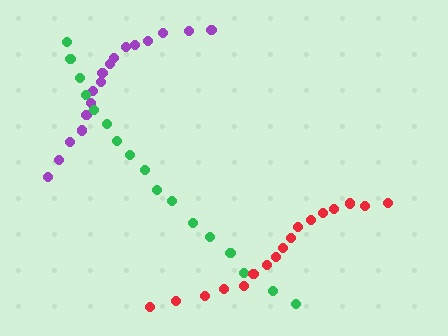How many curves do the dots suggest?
There are 3 distinct paths.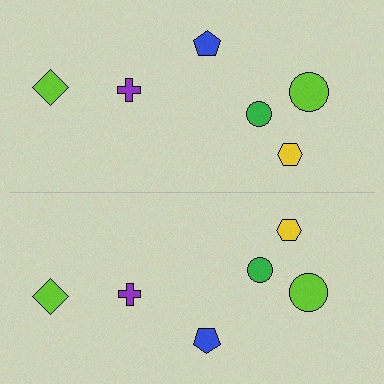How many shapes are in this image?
There are 12 shapes in this image.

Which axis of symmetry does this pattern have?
The pattern has a horizontal axis of symmetry running through the center of the image.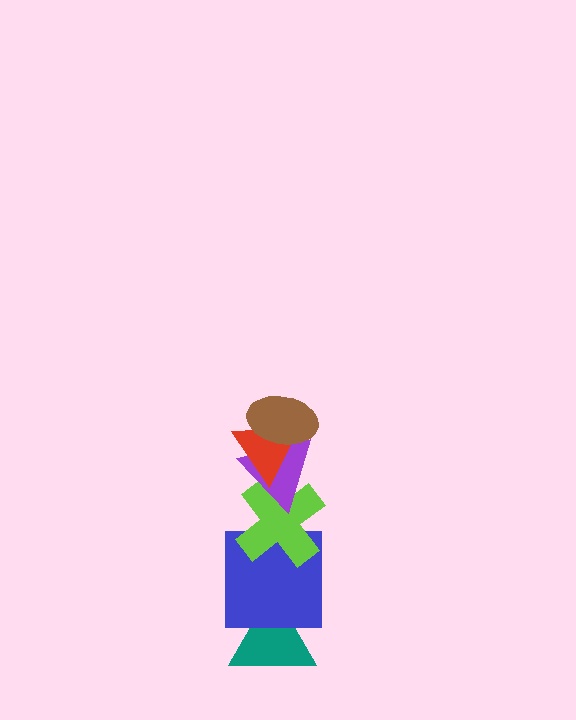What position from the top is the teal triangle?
The teal triangle is 6th from the top.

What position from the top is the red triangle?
The red triangle is 2nd from the top.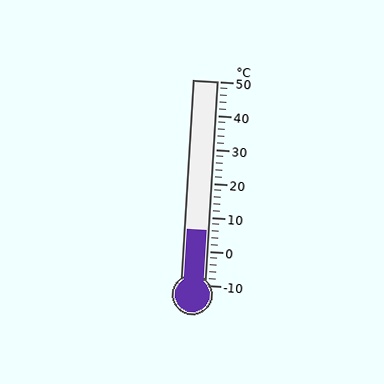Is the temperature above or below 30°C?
The temperature is below 30°C.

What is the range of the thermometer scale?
The thermometer scale ranges from -10°C to 50°C.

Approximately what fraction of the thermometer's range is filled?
The thermometer is filled to approximately 25% of its range.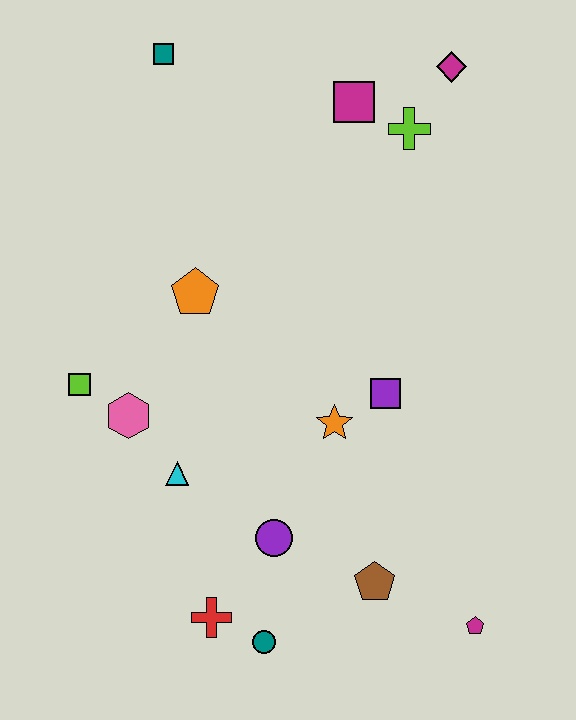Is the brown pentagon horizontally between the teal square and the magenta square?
No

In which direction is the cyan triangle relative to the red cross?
The cyan triangle is above the red cross.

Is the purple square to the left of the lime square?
No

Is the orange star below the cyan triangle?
No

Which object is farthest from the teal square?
The magenta pentagon is farthest from the teal square.